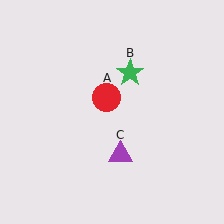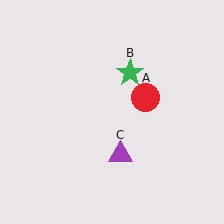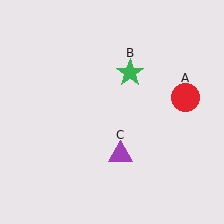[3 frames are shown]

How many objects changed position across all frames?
1 object changed position: red circle (object A).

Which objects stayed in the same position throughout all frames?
Green star (object B) and purple triangle (object C) remained stationary.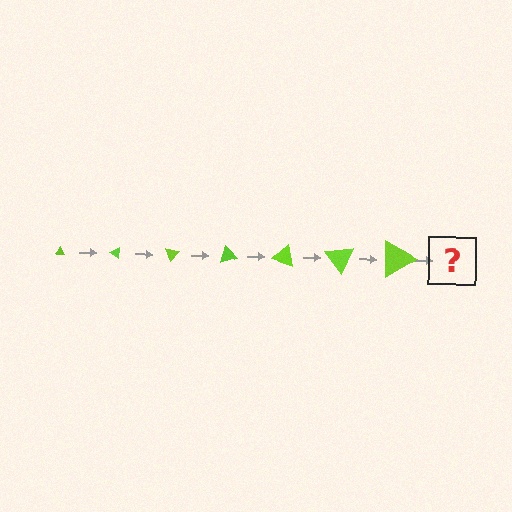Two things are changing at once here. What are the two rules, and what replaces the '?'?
The two rules are that the triangle grows larger each step and it rotates 35 degrees each step. The '?' should be a triangle, larger than the previous one and rotated 245 degrees from the start.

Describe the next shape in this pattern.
It should be a triangle, larger than the previous one and rotated 245 degrees from the start.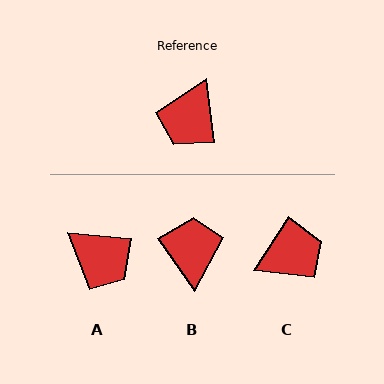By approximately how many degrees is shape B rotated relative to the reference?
Approximately 153 degrees clockwise.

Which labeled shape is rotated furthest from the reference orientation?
B, about 153 degrees away.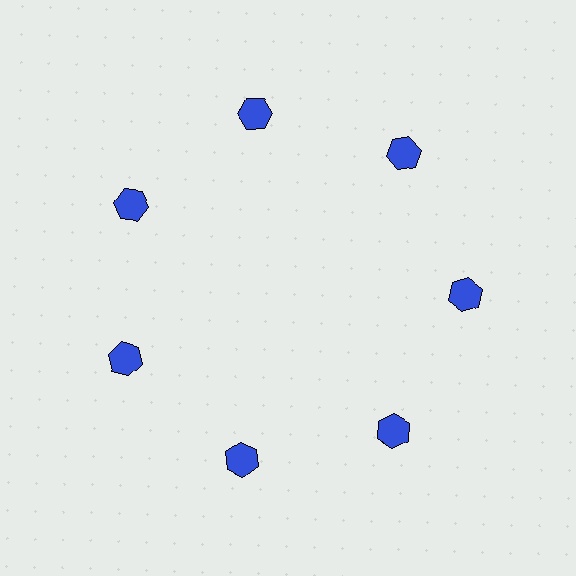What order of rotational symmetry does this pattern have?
This pattern has 7-fold rotational symmetry.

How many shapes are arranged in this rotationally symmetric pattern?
There are 7 shapes, arranged in 7 groups of 1.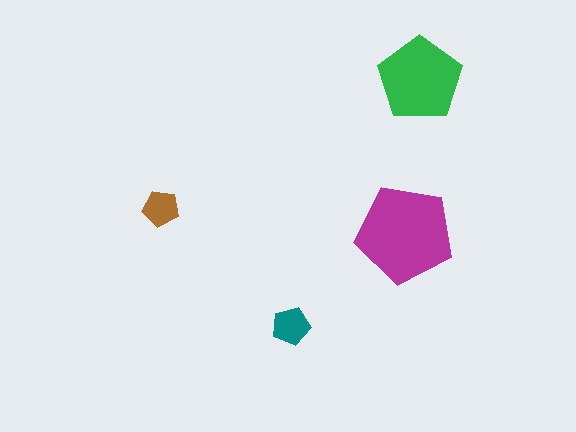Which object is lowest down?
The teal pentagon is bottommost.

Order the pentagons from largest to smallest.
the magenta one, the green one, the teal one, the brown one.